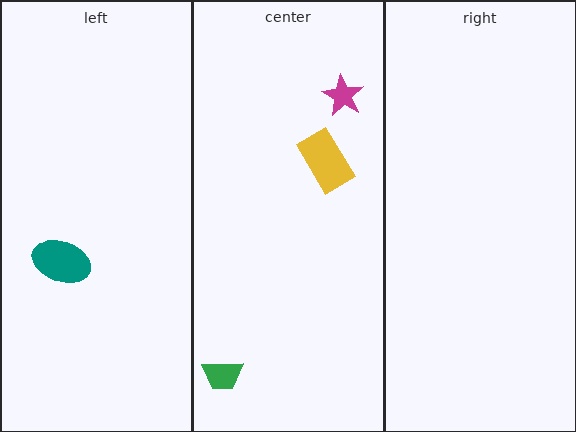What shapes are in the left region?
The teal ellipse.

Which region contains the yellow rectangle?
The center region.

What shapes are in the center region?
The magenta star, the yellow rectangle, the green trapezoid.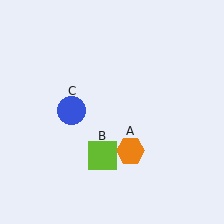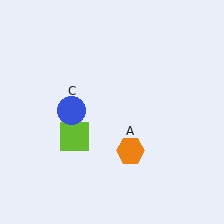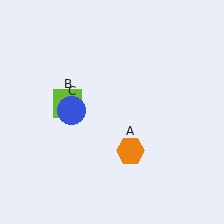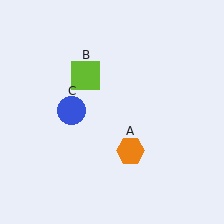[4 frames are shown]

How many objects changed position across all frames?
1 object changed position: lime square (object B).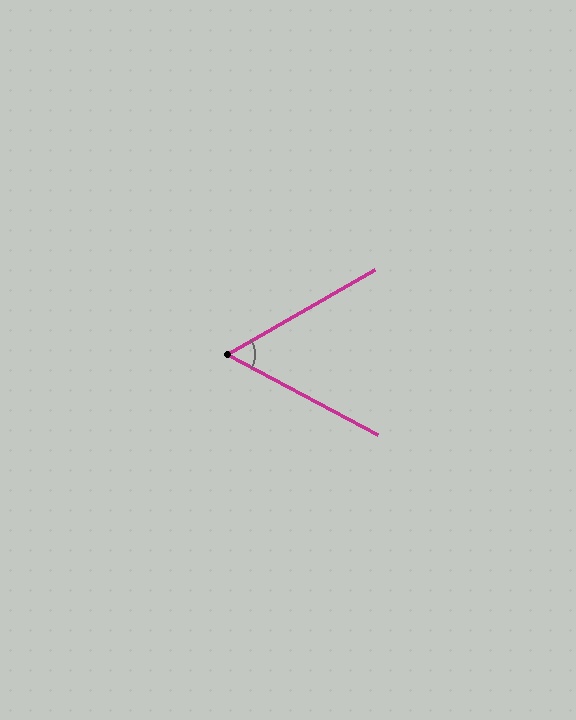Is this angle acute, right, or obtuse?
It is acute.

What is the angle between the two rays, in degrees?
Approximately 58 degrees.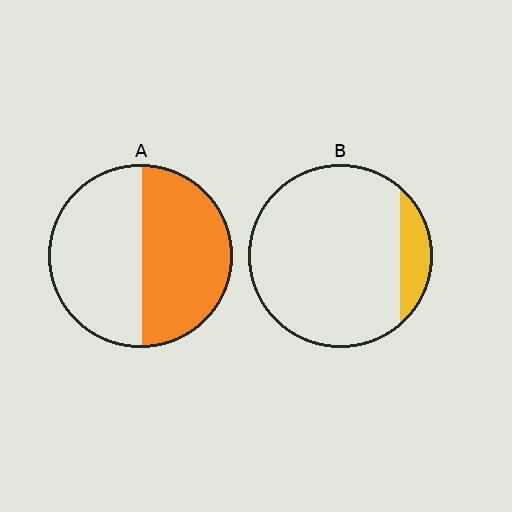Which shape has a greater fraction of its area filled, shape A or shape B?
Shape A.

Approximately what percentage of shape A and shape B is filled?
A is approximately 50% and B is approximately 10%.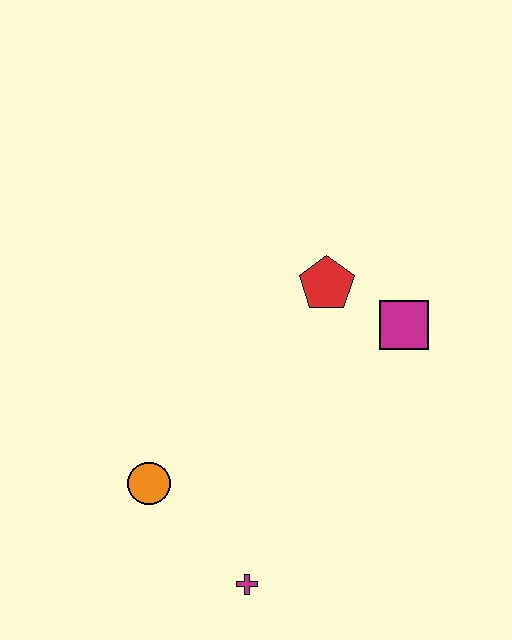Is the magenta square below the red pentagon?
Yes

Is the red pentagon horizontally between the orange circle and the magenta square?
Yes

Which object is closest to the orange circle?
The magenta cross is closest to the orange circle.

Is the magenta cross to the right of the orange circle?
Yes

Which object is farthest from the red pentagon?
The magenta cross is farthest from the red pentagon.